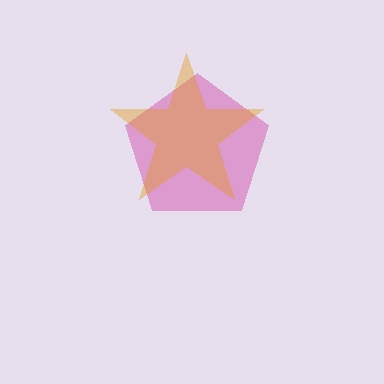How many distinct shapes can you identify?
There are 2 distinct shapes: a magenta pentagon, an orange star.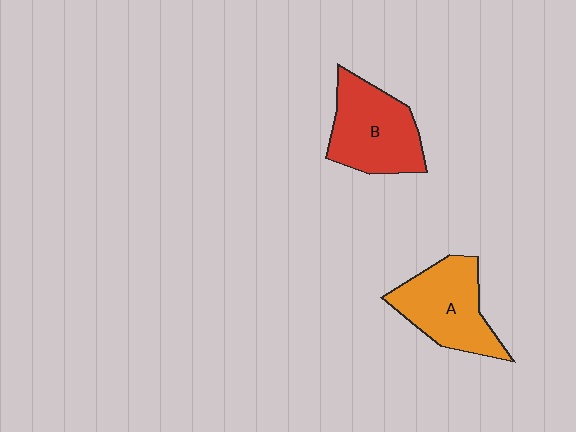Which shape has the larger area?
Shape B (red).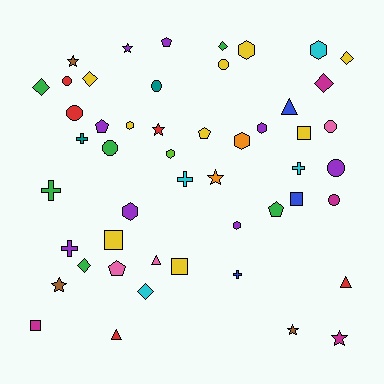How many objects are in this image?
There are 50 objects.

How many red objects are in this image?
There are 5 red objects.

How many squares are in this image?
There are 5 squares.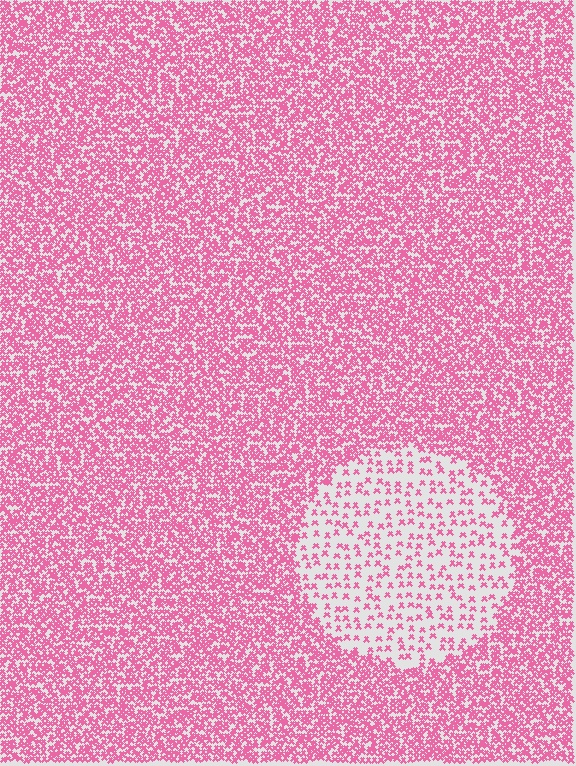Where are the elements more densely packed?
The elements are more densely packed outside the circle boundary.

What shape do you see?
I see a circle.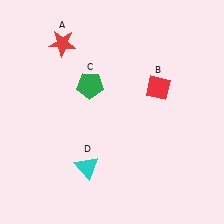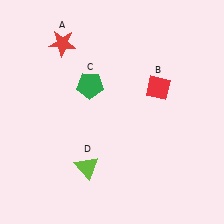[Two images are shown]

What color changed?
The triangle (D) changed from cyan in Image 1 to lime in Image 2.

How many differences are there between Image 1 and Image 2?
There is 1 difference between the two images.